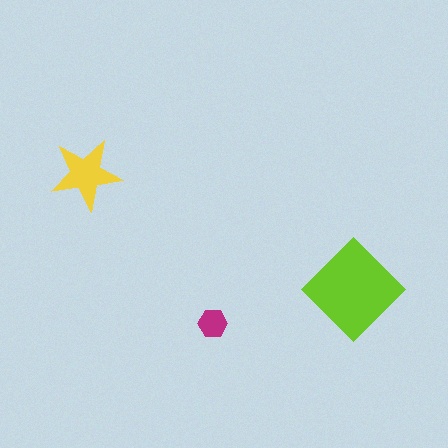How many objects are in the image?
There are 3 objects in the image.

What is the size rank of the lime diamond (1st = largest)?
1st.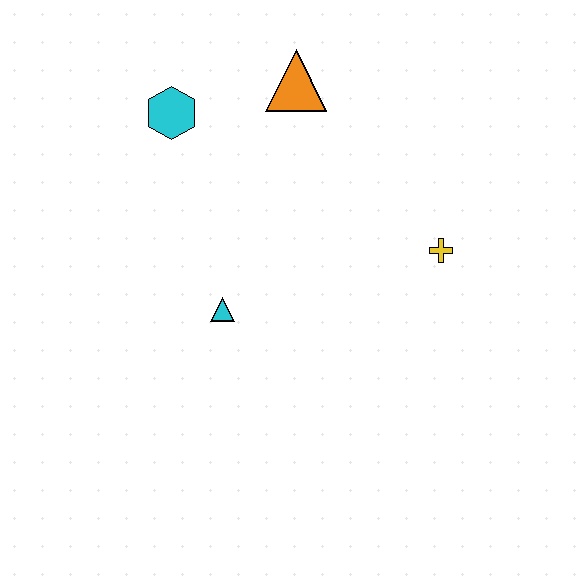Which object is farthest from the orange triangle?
The cyan triangle is farthest from the orange triangle.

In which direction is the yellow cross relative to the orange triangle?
The yellow cross is below the orange triangle.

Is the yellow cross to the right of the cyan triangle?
Yes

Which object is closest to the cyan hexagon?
The orange triangle is closest to the cyan hexagon.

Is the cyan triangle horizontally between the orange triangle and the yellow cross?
No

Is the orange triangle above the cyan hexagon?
Yes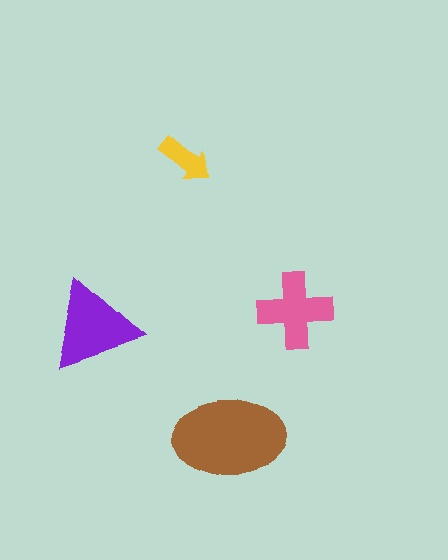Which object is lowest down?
The brown ellipse is bottommost.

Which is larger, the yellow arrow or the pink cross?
The pink cross.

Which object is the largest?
The brown ellipse.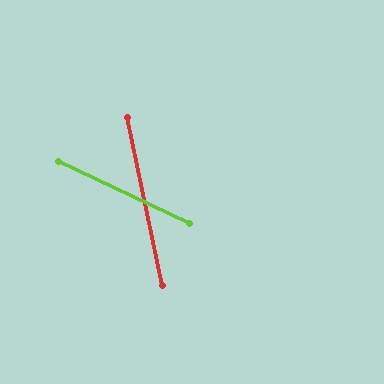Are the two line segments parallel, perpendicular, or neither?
Neither parallel nor perpendicular — they differ by about 53°.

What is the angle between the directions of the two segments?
Approximately 53 degrees.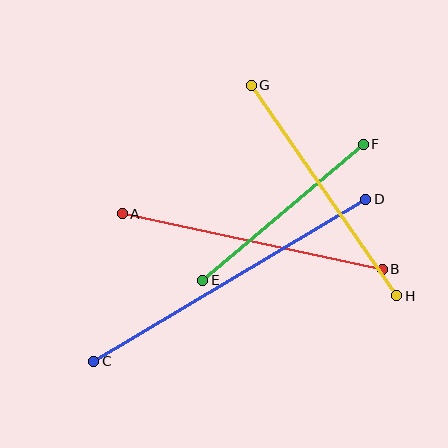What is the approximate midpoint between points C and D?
The midpoint is at approximately (230, 280) pixels.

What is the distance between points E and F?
The distance is approximately 210 pixels.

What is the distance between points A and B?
The distance is approximately 266 pixels.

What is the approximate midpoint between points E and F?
The midpoint is at approximately (283, 212) pixels.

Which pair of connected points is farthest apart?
Points C and D are farthest apart.